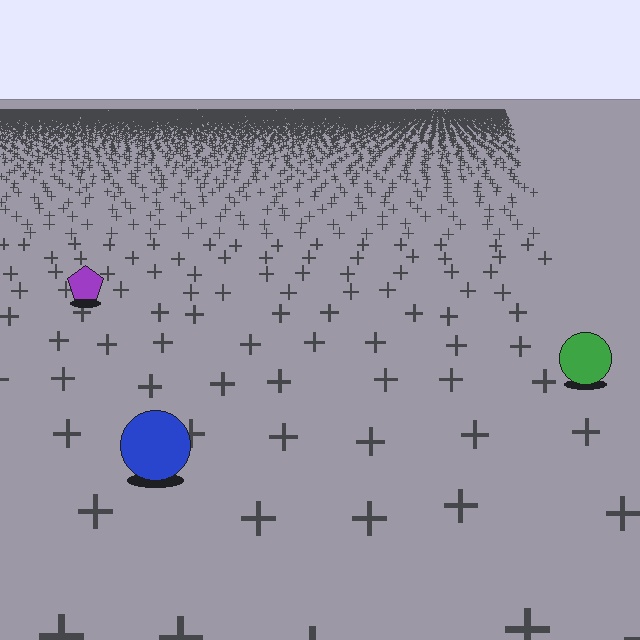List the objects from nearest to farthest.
From nearest to farthest: the blue circle, the green circle, the purple pentagon.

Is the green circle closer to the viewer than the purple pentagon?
Yes. The green circle is closer — you can tell from the texture gradient: the ground texture is coarser near it.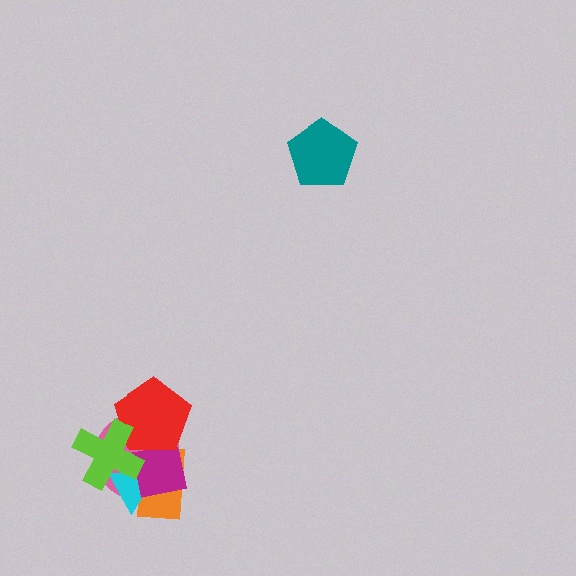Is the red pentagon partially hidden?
Yes, it is partially covered by another shape.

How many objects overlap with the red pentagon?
4 objects overlap with the red pentagon.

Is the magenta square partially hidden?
Yes, it is partially covered by another shape.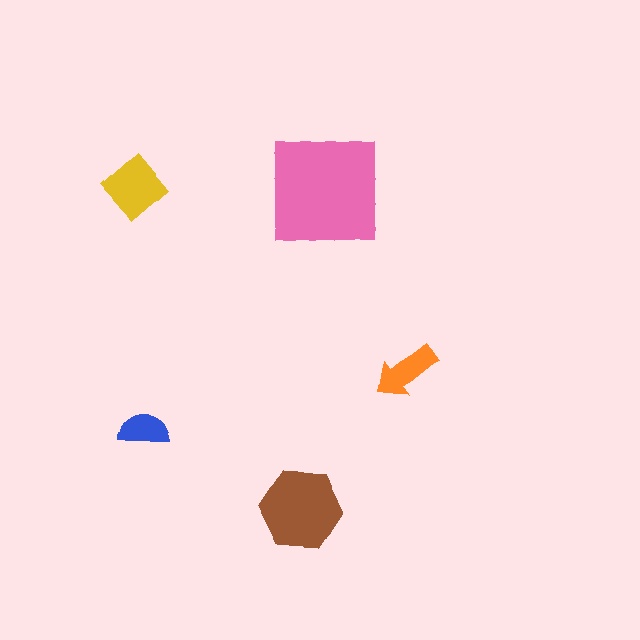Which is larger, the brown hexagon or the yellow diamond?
The brown hexagon.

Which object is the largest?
The pink square.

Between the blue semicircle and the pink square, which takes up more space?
The pink square.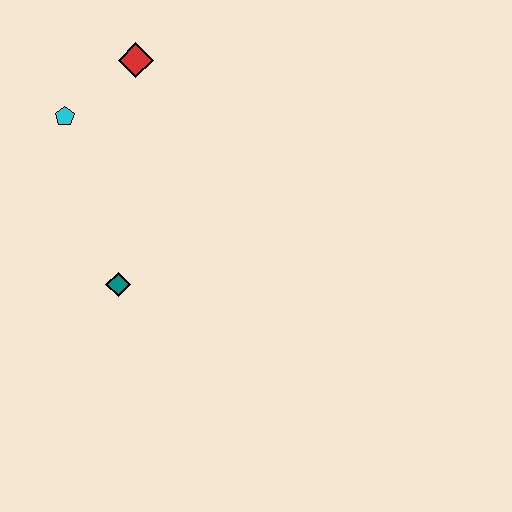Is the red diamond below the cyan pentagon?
No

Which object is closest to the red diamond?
The cyan pentagon is closest to the red diamond.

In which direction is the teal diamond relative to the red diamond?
The teal diamond is below the red diamond.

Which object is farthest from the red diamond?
The teal diamond is farthest from the red diamond.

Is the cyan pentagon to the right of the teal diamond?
No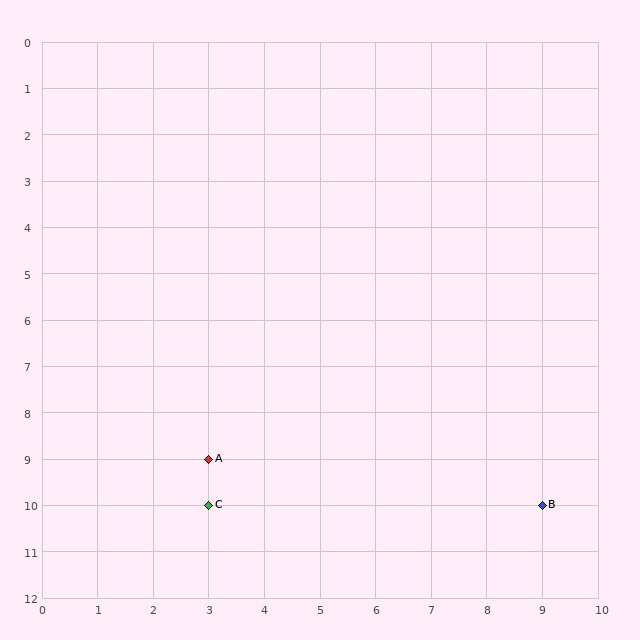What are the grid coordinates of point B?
Point B is at grid coordinates (9, 10).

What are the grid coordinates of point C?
Point C is at grid coordinates (3, 10).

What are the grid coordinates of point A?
Point A is at grid coordinates (3, 9).